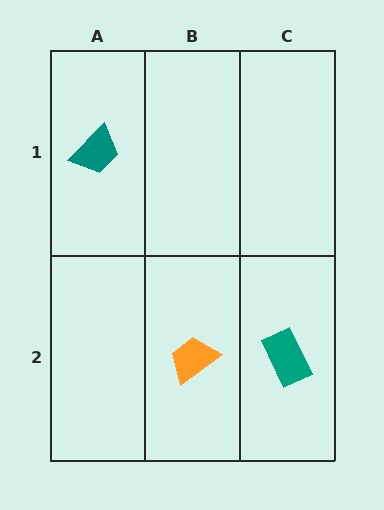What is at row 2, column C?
A teal rectangle.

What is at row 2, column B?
An orange trapezoid.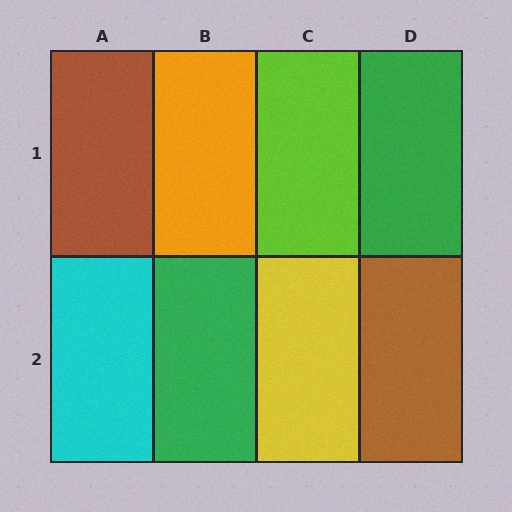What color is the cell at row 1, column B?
Orange.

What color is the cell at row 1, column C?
Lime.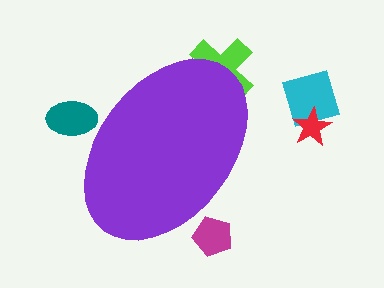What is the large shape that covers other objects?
A purple ellipse.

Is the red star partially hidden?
No, the red star is fully visible.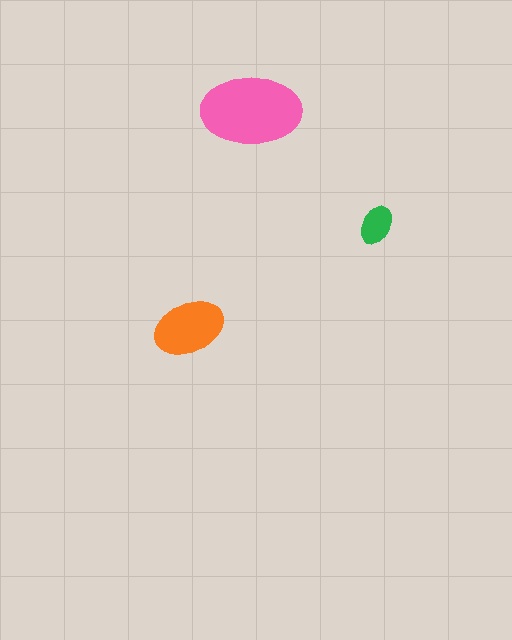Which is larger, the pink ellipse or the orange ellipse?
The pink one.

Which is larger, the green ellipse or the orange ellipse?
The orange one.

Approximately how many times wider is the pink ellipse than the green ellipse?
About 2.5 times wider.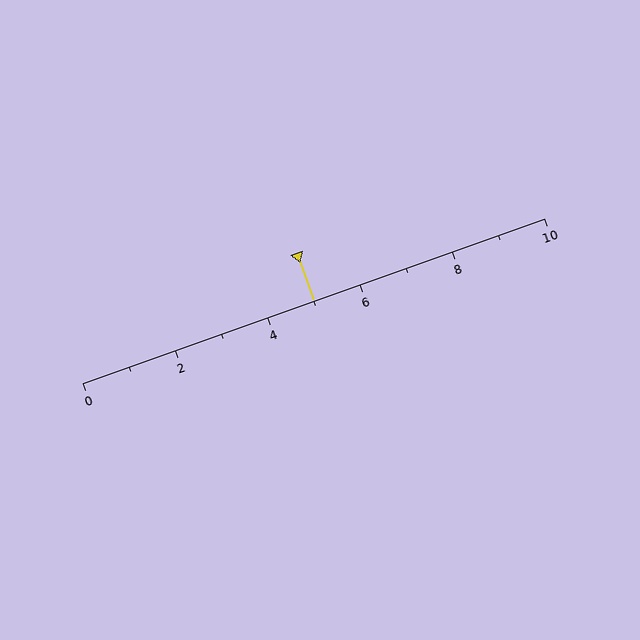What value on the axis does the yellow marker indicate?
The marker indicates approximately 5.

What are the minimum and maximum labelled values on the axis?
The axis runs from 0 to 10.